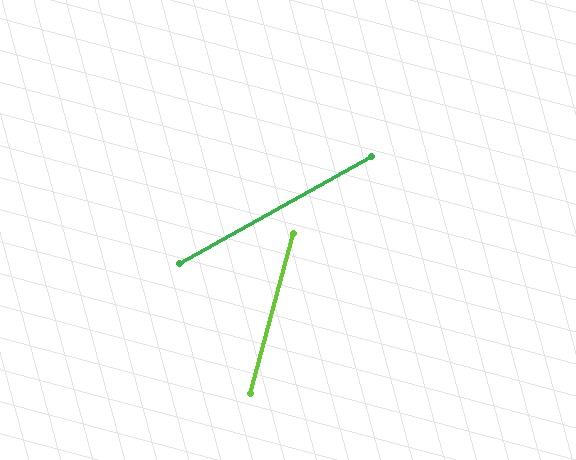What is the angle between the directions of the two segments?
Approximately 46 degrees.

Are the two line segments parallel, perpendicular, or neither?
Neither parallel nor perpendicular — they differ by about 46°.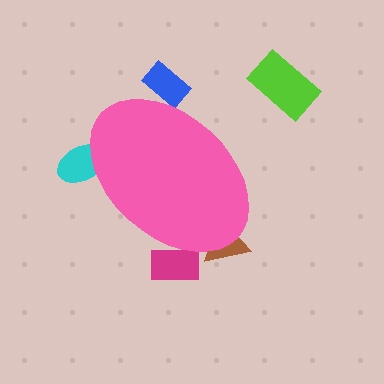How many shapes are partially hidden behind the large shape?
4 shapes are partially hidden.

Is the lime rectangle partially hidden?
No, the lime rectangle is fully visible.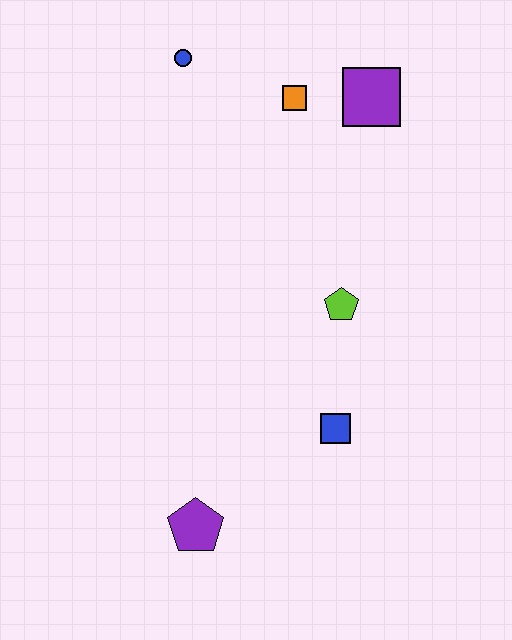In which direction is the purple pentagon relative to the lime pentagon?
The purple pentagon is below the lime pentagon.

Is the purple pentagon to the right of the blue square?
No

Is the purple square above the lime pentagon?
Yes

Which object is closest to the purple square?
The orange square is closest to the purple square.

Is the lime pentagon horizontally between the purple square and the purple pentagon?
Yes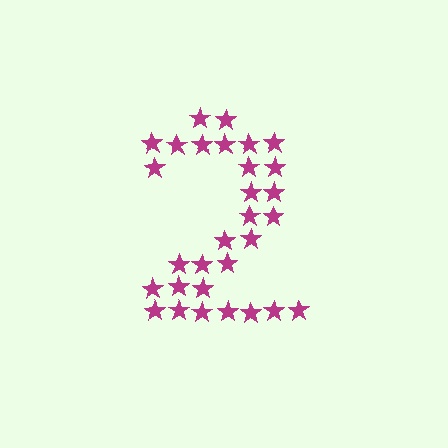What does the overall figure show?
The overall figure shows the digit 2.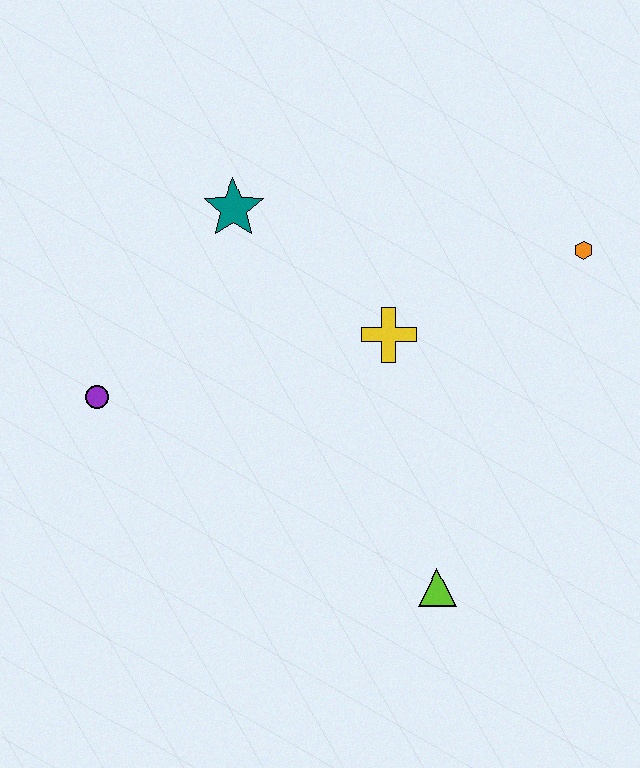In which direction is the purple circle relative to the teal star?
The purple circle is below the teal star.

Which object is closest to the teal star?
The yellow cross is closest to the teal star.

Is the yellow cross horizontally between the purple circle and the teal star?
No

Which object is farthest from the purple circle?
The orange hexagon is farthest from the purple circle.